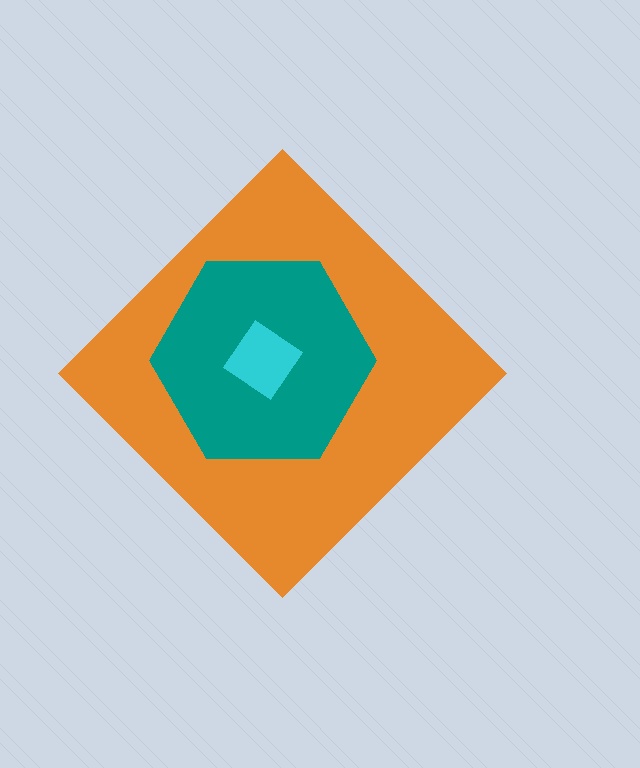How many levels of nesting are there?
3.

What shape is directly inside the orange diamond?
The teal hexagon.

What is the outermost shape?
The orange diamond.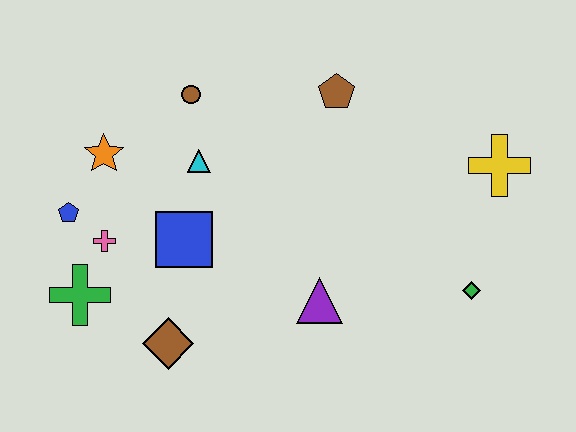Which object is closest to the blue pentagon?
The pink cross is closest to the blue pentagon.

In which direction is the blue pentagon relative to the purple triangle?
The blue pentagon is to the left of the purple triangle.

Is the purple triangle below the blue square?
Yes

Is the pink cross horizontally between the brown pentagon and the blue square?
No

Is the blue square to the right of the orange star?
Yes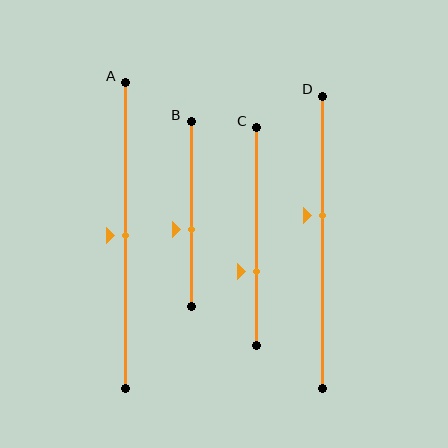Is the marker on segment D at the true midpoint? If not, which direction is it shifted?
No, the marker on segment D is shifted upward by about 9% of the segment length.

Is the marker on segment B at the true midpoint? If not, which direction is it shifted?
No, the marker on segment B is shifted downward by about 8% of the segment length.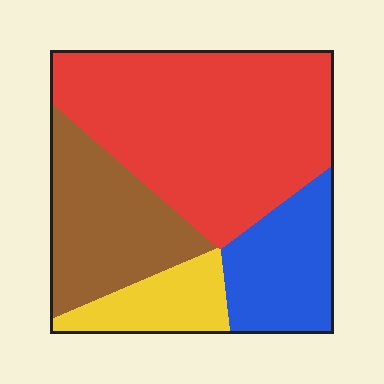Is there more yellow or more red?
Red.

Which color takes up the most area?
Red, at roughly 50%.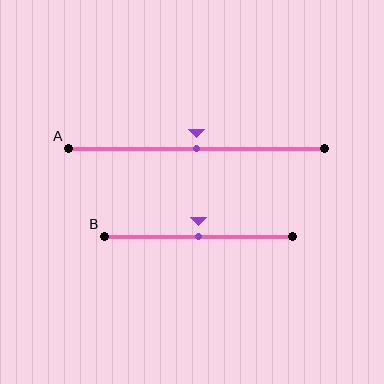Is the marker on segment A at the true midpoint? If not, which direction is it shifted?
Yes, the marker on segment A is at the true midpoint.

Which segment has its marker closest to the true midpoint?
Segment A has its marker closest to the true midpoint.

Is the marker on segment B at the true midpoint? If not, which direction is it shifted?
Yes, the marker on segment B is at the true midpoint.